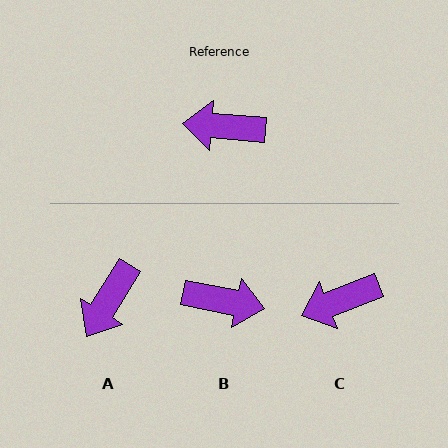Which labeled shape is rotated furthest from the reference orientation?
B, about 173 degrees away.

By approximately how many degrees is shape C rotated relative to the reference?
Approximately 26 degrees counter-clockwise.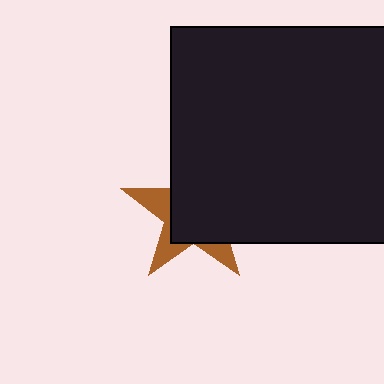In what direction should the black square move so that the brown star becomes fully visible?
The black square should move toward the upper-right. That is the shortest direction to clear the overlap and leave the brown star fully visible.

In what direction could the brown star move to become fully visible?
The brown star could move toward the lower-left. That would shift it out from behind the black square entirely.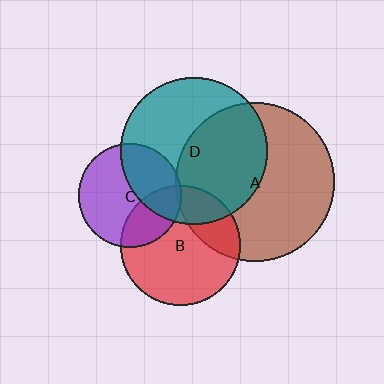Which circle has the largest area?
Circle A (brown).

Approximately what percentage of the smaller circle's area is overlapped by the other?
Approximately 30%.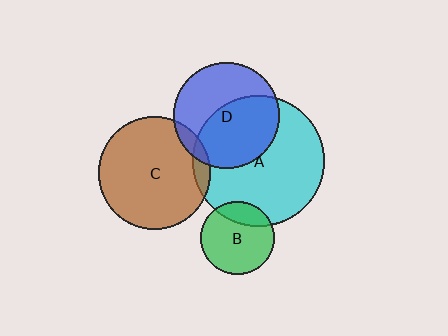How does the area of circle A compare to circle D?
Approximately 1.5 times.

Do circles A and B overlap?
Yes.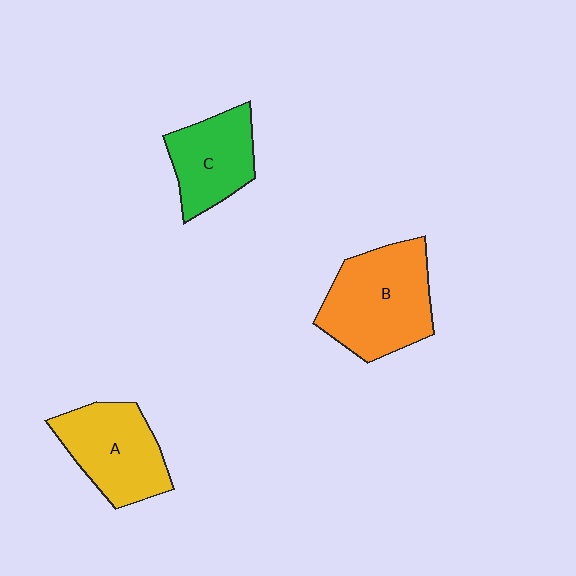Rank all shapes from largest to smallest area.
From largest to smallest: B (orange), A (yellow), C (green).